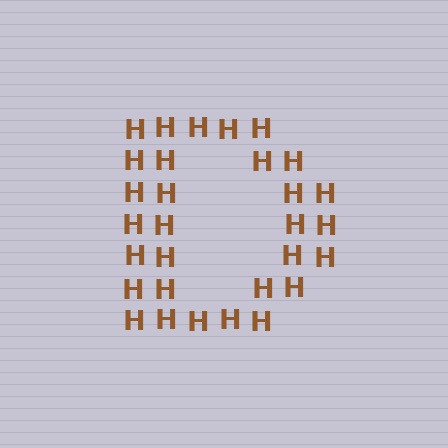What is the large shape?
The large shape is the letter D.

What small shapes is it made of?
It is made of small letter H's.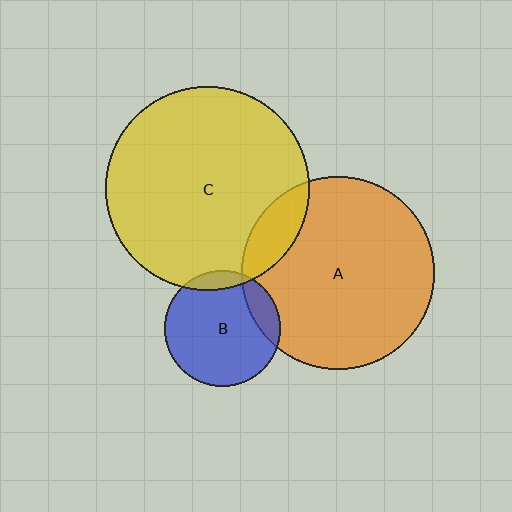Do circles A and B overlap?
Yes.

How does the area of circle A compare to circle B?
Approximately 2.8 times.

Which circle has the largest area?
Circle C (yellow).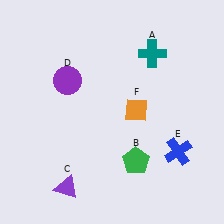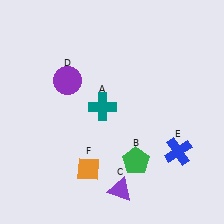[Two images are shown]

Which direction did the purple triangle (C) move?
The purple triangle (C) moved right.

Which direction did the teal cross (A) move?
The teal cross (A) moved down.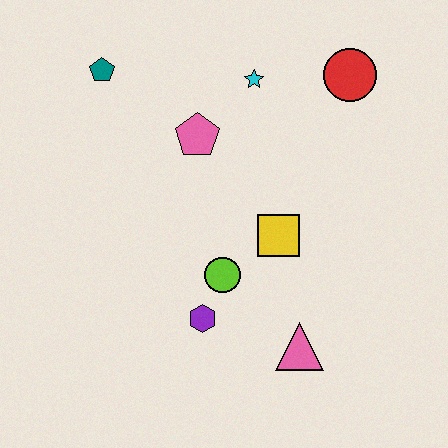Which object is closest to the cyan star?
The pink pentagon is closest to the cyan star.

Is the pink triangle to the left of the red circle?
Yes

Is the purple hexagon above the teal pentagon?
No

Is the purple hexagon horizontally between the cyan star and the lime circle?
No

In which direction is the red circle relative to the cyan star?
The red circle is to the right of the cyan star.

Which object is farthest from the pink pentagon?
The pink triangle is farthest from the pink pentagon.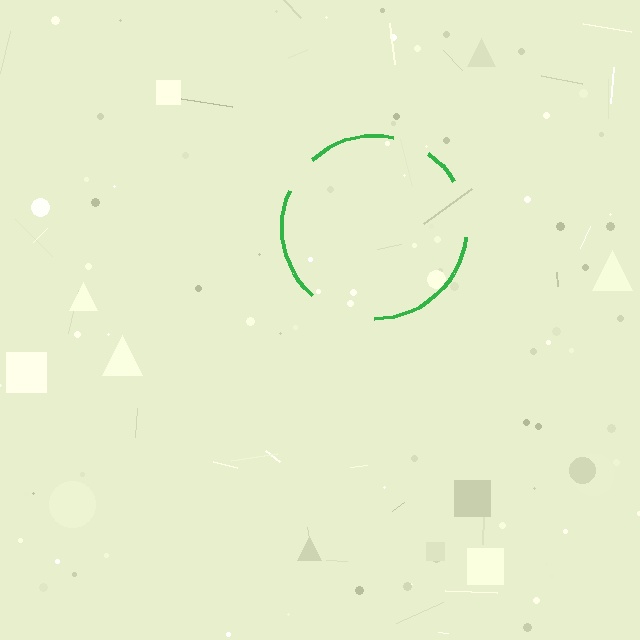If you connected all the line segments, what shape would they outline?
They would outline a circle.